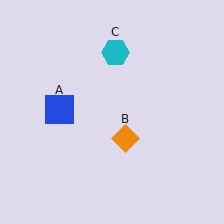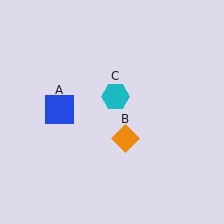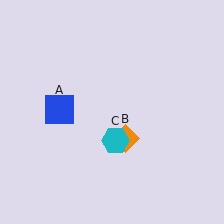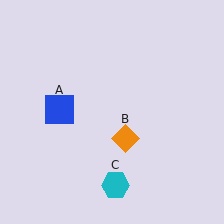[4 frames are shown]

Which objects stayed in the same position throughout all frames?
Blue square (object A) and orange diamond (object B) remained stationary.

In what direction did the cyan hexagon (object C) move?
The cyan hexagon (object C) moved down.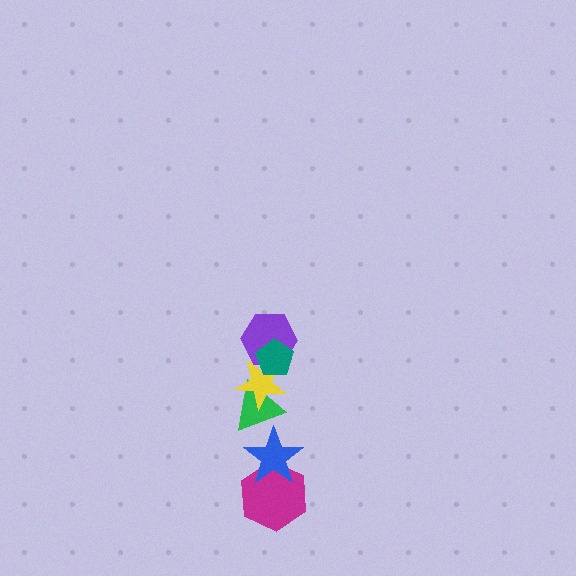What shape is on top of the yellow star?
The purple hexagon is on top of the yellow star.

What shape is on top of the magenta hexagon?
The blue star is on top of the magenta hexagon.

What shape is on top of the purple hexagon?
The teal pentagon is on top of the purple hexagon.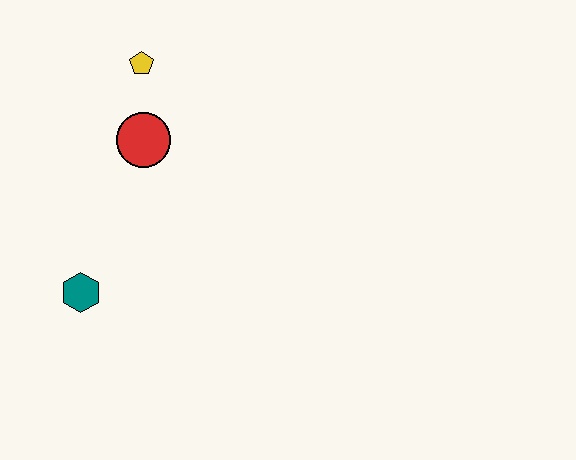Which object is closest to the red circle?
The yellow pentagon is closest to the red circle.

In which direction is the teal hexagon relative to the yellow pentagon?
The teal hexagon is below the yellow pentagon.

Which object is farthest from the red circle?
The teal hexagon is farthest from the red circle.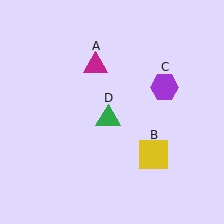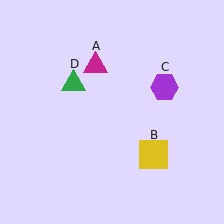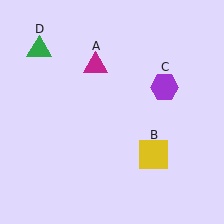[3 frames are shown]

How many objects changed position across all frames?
1 object changed position: green triangle (object D).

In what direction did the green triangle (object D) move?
The green triangle (object D) moved up and to the left.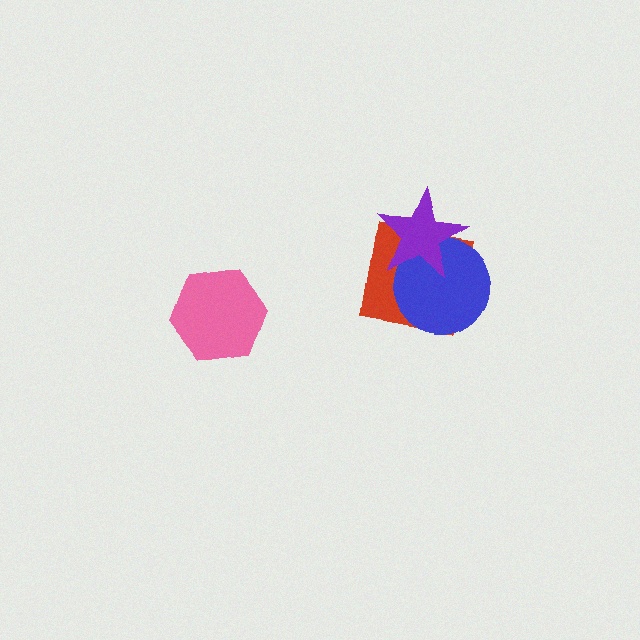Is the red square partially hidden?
Yes, it is partially covered by another shape.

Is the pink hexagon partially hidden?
No, no other shape covers it.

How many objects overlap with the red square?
2 objects overlap with the red square.